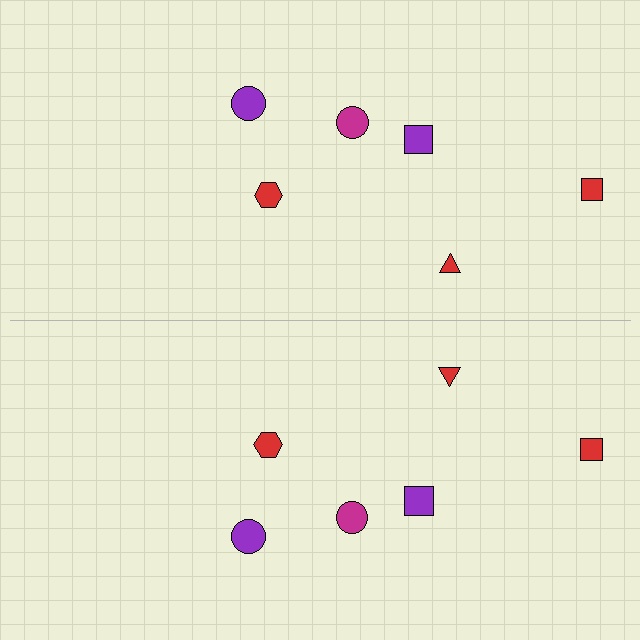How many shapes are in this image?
There are 12 shapes in this image.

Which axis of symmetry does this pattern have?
The pattern has a horizontal axis of symmetry running through the center of the image.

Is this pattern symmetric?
Yes, this pattern has bilateral (reflection) symmetry.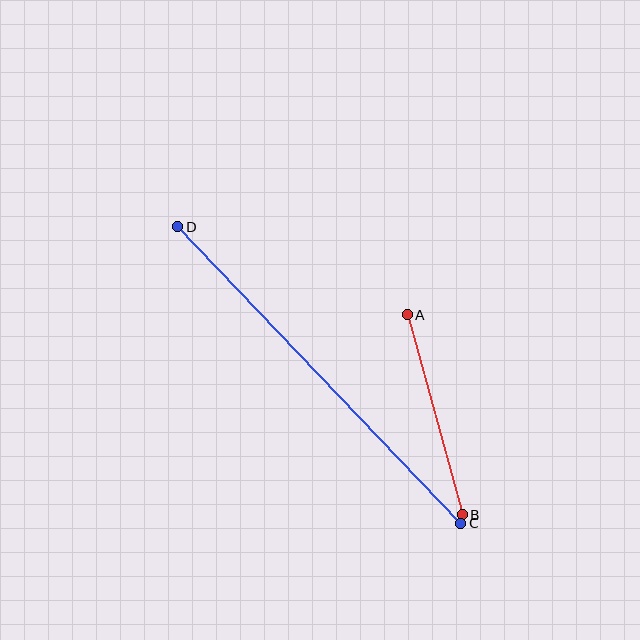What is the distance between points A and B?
The distance is approximately 208 pixels.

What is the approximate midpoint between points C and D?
The midpoint is at approximately (319, 375) pixels.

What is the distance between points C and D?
The distance is approximately 410 pixels.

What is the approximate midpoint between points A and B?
The midpoint is at approximately (435, 415) pixels.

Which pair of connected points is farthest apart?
Points C and D are farthest apart.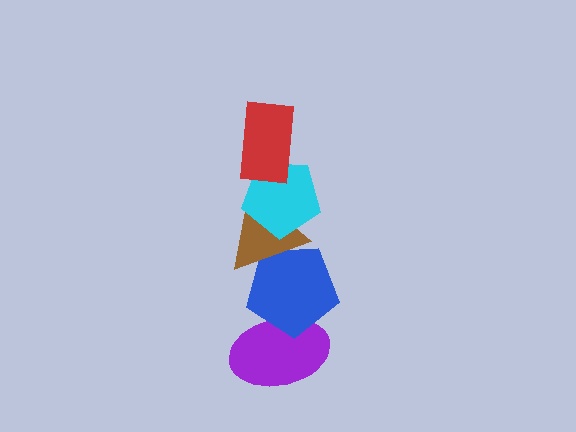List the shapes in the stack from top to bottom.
From top to bottom: the red rectangle, the cyan pentagon, the brown triangle, the blue pentagon, the purple ellipse.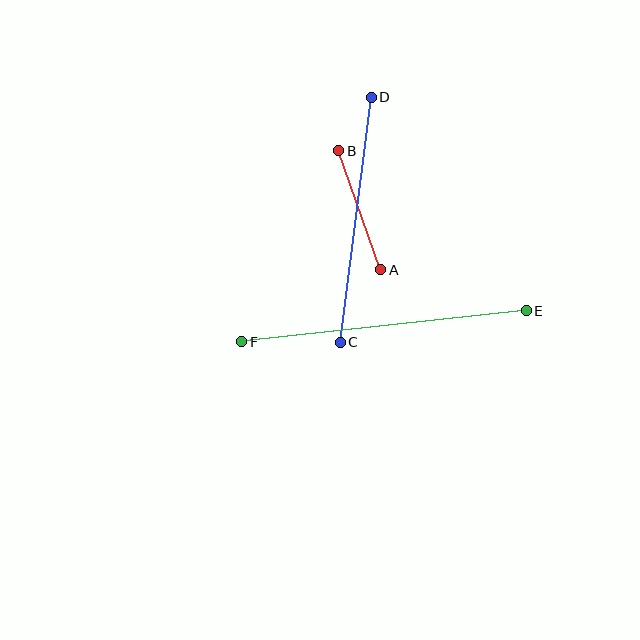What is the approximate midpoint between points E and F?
The midpoint is at approximately (384, 326) pixels.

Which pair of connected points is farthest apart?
Points E and F are farthest apart.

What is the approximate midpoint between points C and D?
The midpoint is at approximately (356, 220) pixels.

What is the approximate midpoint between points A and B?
The midpoint is at approximately (360, 210) pixels.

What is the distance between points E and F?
The distance is approximately 286 pixels.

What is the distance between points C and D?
The distance is approximately 247 pixels.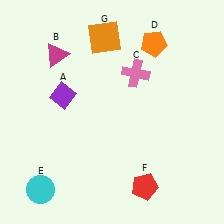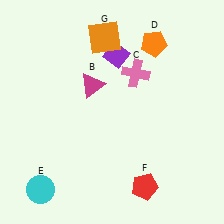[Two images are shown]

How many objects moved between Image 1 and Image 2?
2 objects moved between the two images.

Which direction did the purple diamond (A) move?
The purple diamond (A) moved right.